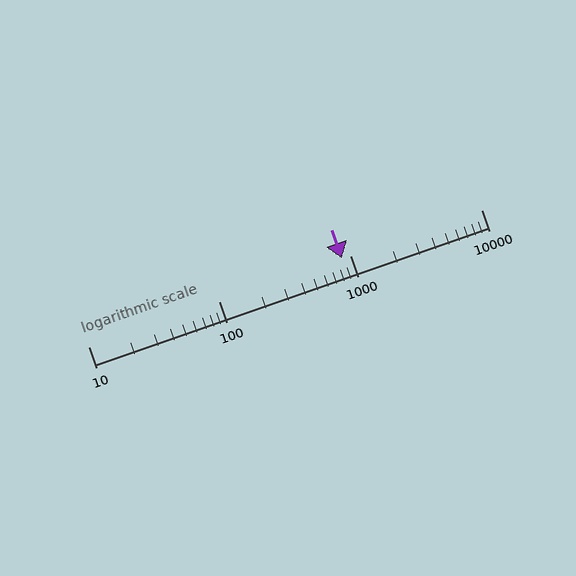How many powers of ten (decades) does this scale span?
The scale spans 3 decades, from 10 to 10000.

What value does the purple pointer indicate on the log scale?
The pointer indicates approximately 860.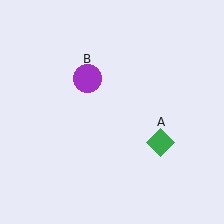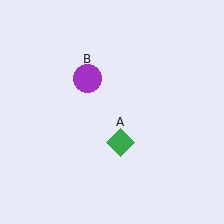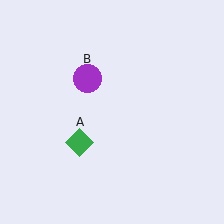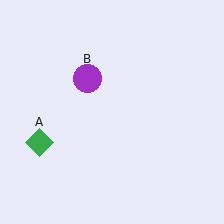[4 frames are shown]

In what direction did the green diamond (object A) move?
The green diamond (object A) moved left.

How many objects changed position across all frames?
1 object changed position: green diamond (object A).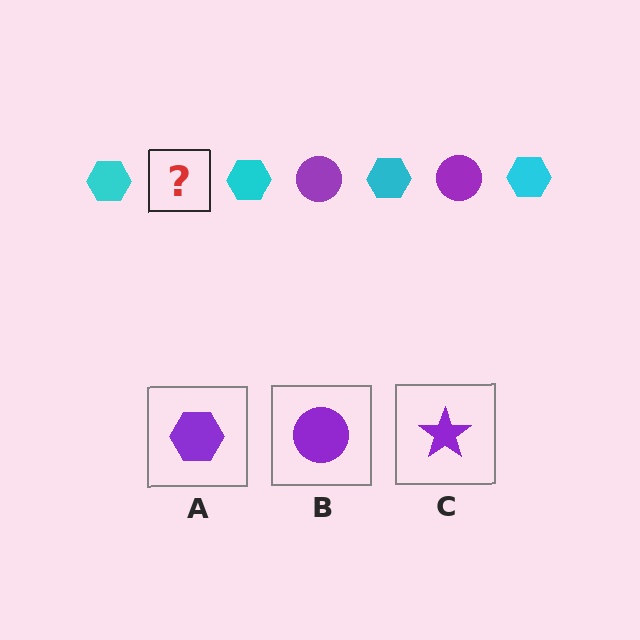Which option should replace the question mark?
Option B.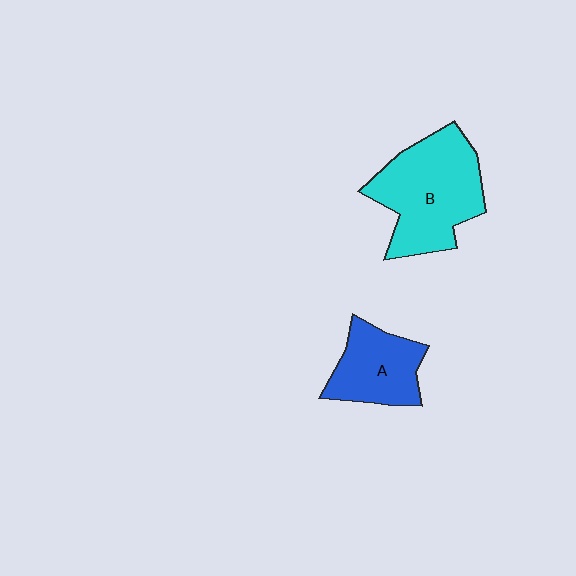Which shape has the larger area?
Shape B (cyan).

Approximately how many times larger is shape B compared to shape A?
Approximately 1.6 times.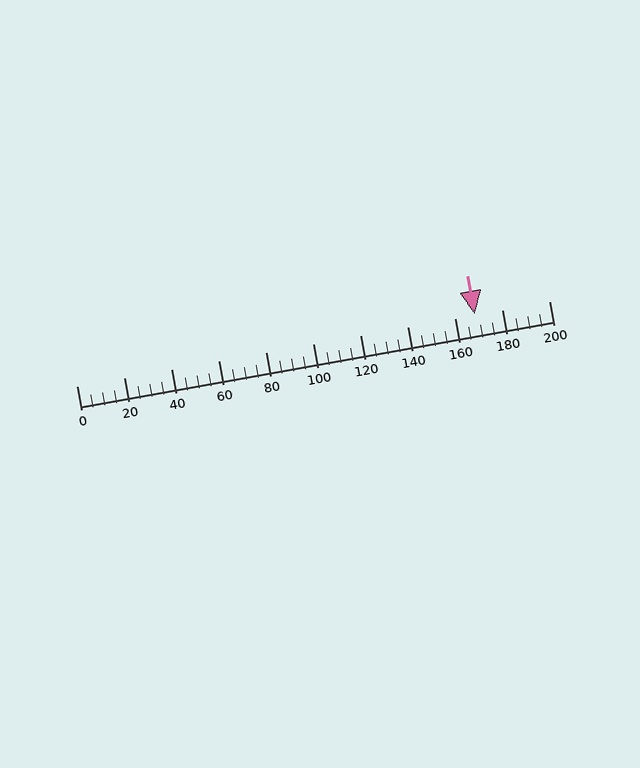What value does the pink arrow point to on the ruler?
The pink arrow points to approximately 169.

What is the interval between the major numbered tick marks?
The major tick marks are spaced 20 units apart.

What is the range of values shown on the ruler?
The ruler shows values from 0 to 200.